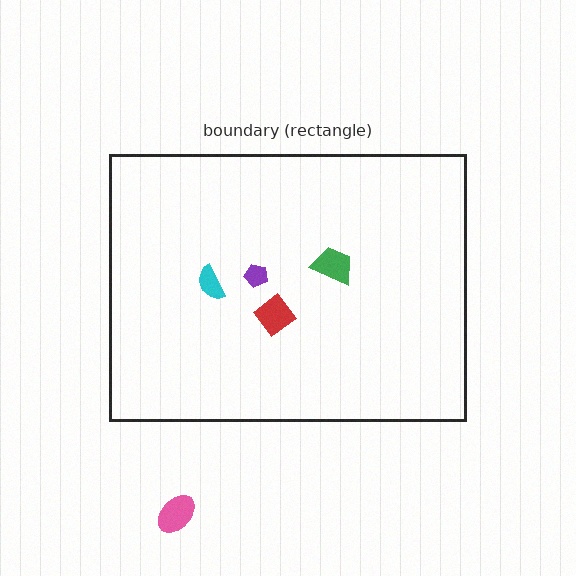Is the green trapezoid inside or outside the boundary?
Inside.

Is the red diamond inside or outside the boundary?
Inside.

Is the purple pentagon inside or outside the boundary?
Inside.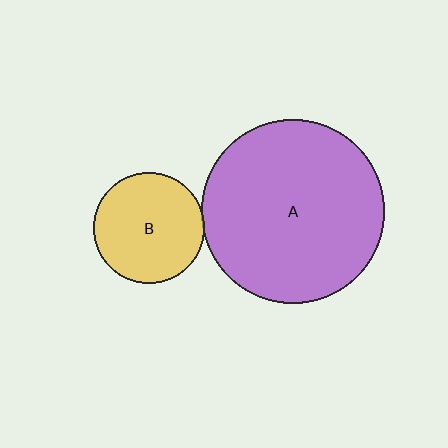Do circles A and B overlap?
Yes.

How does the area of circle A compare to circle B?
Approximately 2.7 times.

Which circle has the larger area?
Circle A (purple).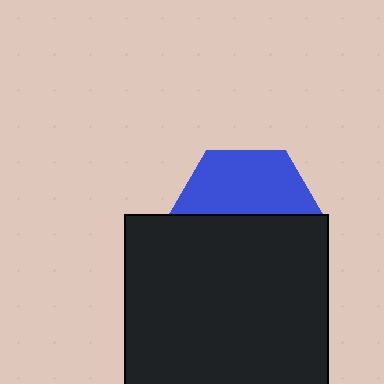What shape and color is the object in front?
The object in front is a black square.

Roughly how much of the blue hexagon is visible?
A small part of it is visible (roughly 44%).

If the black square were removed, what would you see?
You would see the complete blue hexagon.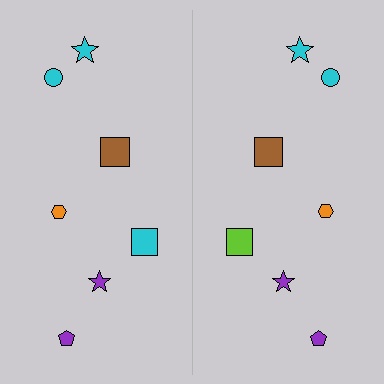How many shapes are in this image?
There are 14 shapes in this image.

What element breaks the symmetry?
The lime square on the right side breaks the symmetry — its mirror counterpart is cyan.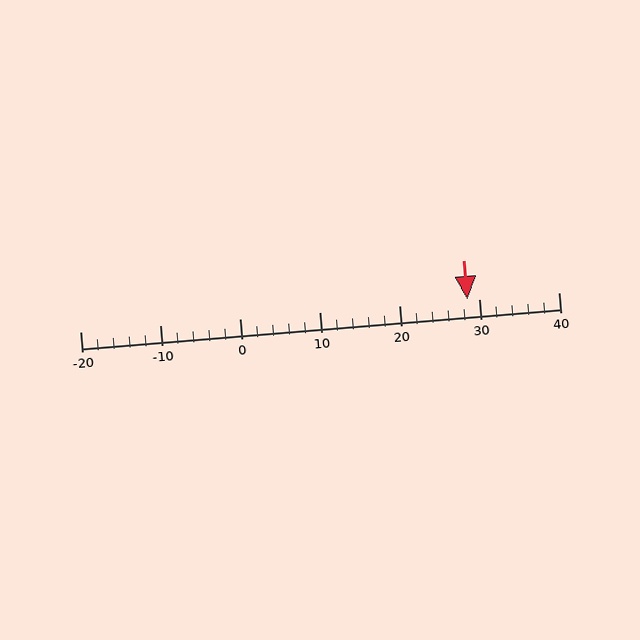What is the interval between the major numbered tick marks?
The major tick marks are spaced 10 units apart.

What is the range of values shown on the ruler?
The ruler shows values from -20 to 40.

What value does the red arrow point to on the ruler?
The red arrow points to approximately 29.